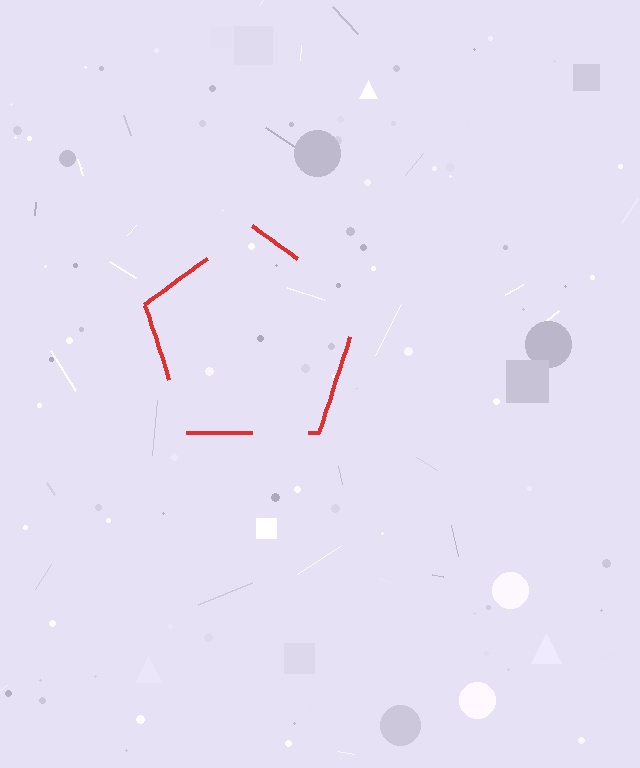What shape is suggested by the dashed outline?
The dashed outline suggests a pentagon.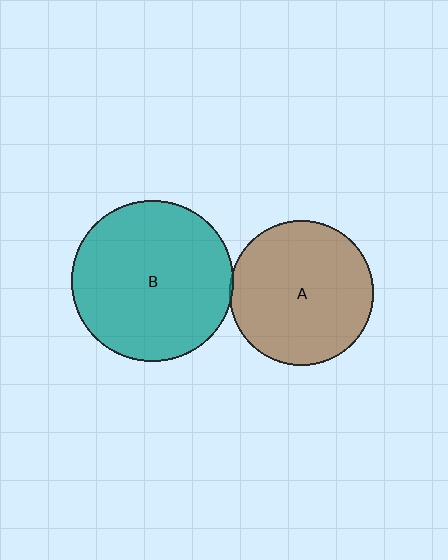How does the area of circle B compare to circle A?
Approximately 1.2 times.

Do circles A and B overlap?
Yes.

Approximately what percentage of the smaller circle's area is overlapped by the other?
Approximately 5%.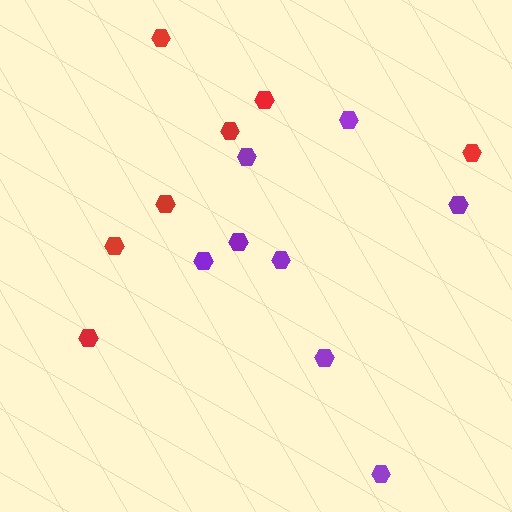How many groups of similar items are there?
There are 2 groups: one group of red hexagons (7) and one group of purple hexagons (8).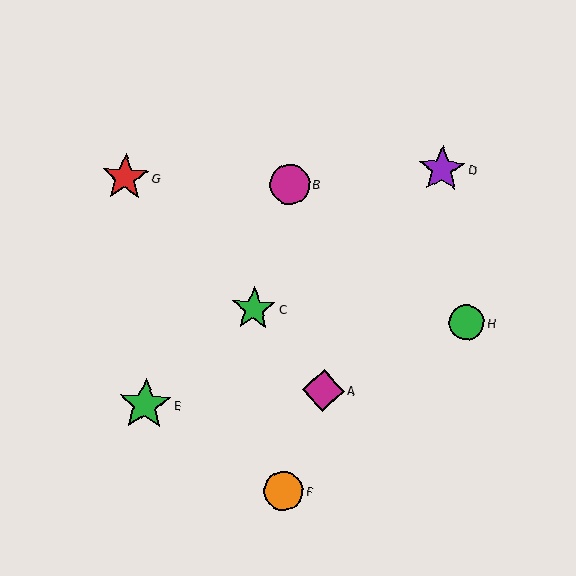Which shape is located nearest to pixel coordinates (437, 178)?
The purple star (labeled D) at (442, 169) is nearest to that location.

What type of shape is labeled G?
Shape G is a red star.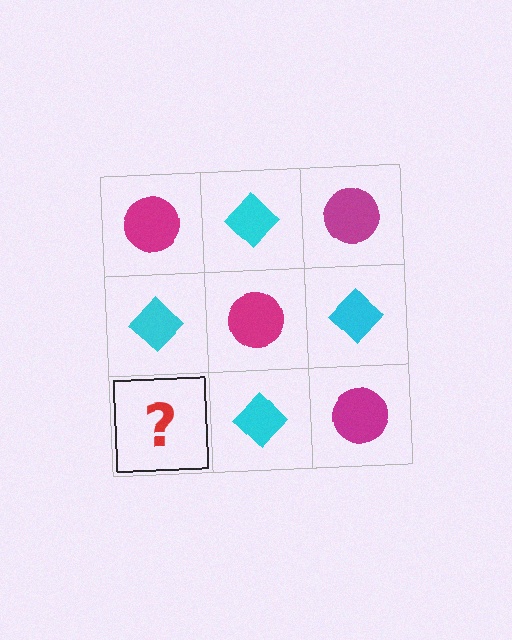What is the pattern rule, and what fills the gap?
The rule is that it alternates magenta circle and cyan diamond in a checkerboard pattern. The gap should be filled with a magenta circle.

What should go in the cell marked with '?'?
The missing cell should contain a magenta circle.